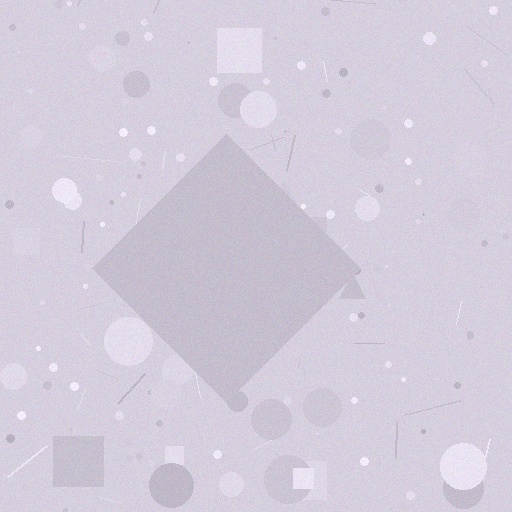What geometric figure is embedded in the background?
A diamond is embedded in the background.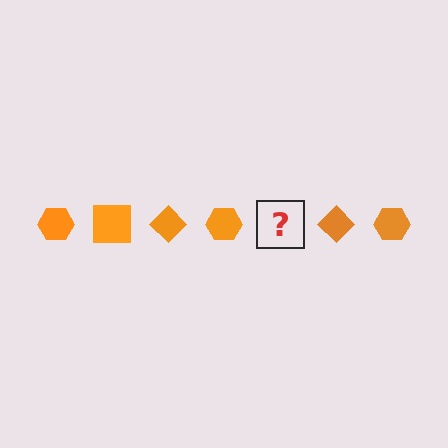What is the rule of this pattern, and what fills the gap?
The rule is that the pattern cycles through hexagon, square, diamond shapes in orange. The gap should be filled with an orange square.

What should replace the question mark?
The question mark should be replaced with an orange square.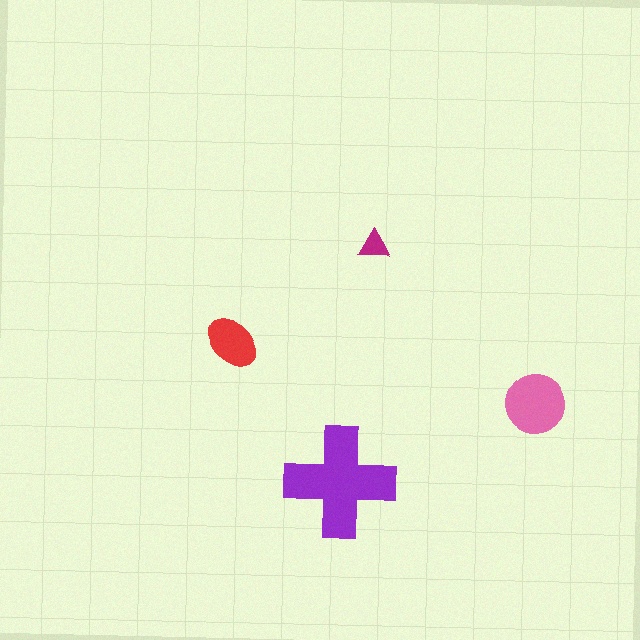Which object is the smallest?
The magenta triangle.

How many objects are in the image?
There are 4 objects in the image.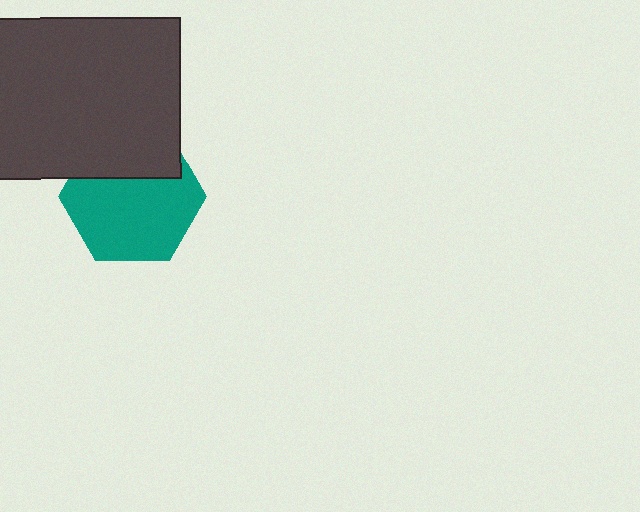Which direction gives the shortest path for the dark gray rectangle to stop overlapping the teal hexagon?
Moving up gives the shortest separation.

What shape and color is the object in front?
The object in front is a dark gray rectangle.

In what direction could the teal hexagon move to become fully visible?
The teal hexagon could move down. That would shift it out from behind the dark gray rectangle entirely.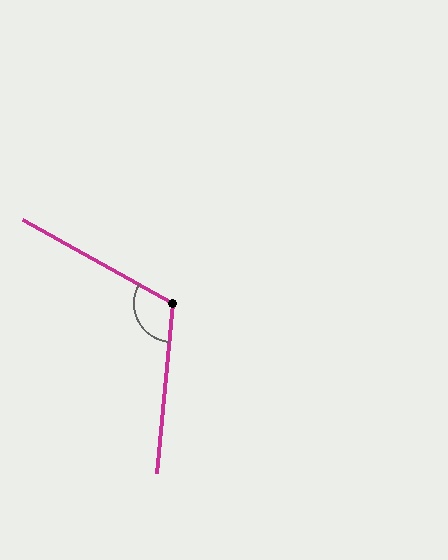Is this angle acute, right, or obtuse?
It is obtuse.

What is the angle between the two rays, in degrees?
Approximately 114 degrees.